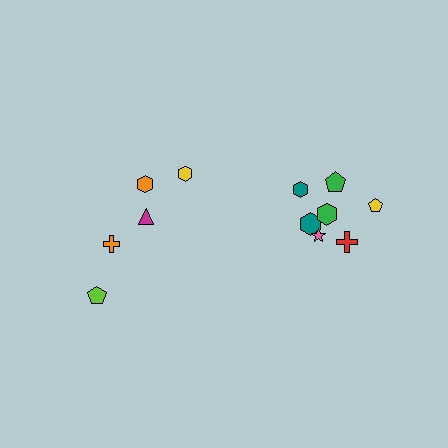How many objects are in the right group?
There are 7 objects.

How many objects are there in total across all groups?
There are 12 objects.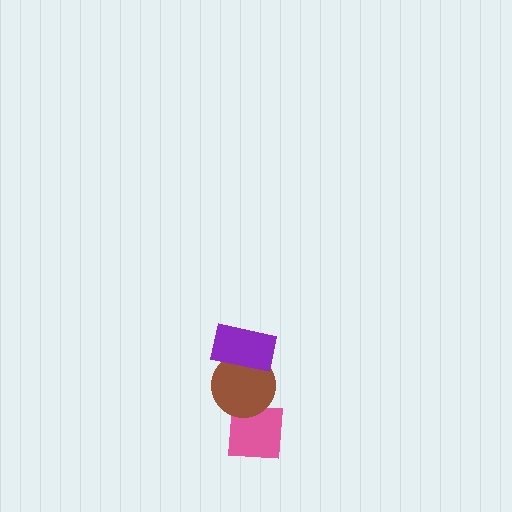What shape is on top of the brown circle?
The purple rectangle is on top of the brown circle.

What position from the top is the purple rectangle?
The purple rectangle is 1st from the top.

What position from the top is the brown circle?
The brown circle is 2nd from the top.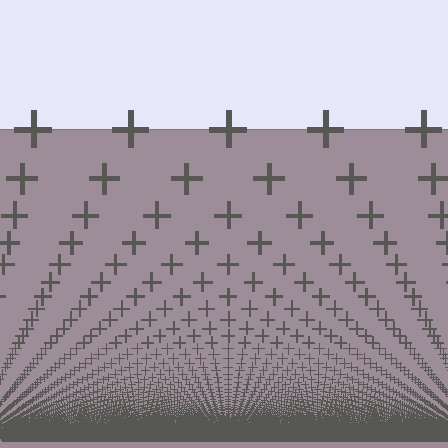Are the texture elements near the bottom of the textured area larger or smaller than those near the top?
Smaller. The gradient is inverted — elements near the bottom are smaller and denser.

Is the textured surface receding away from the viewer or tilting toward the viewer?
The surface appears to tilt toward the viewer. Texture elements get larger and sparser toward the top.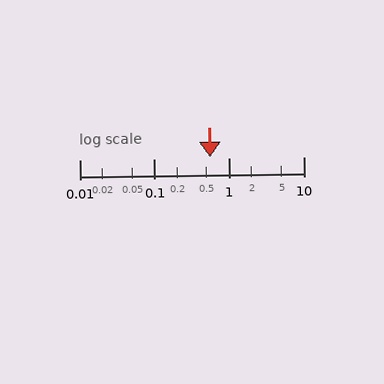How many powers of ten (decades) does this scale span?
The scale spans 3 decades, from 0.01 to 10.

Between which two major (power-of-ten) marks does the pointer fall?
The pointer is between 0.1 and 1.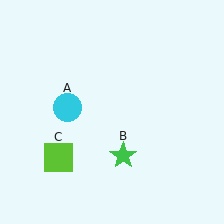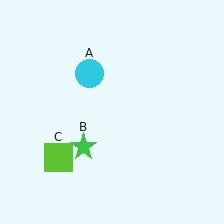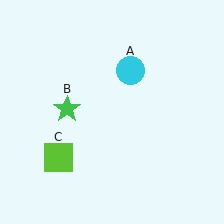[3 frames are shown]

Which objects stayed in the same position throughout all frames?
Lime square (object C) remained stationary.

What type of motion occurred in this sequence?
The cyan circle (object A), green star (object B) rotated clockwise around the center of the scene.